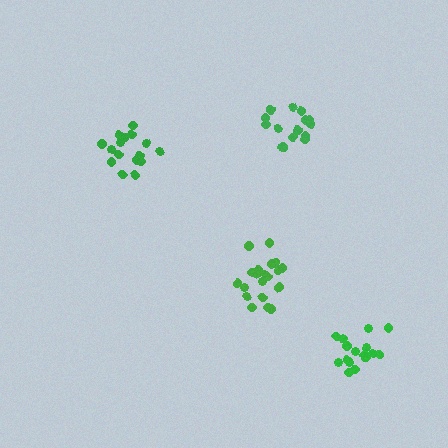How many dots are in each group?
Group 1: 16 dots, Group 2: 16 dots, Group 3: 20 dots, Group 4: 16 dots (68 total).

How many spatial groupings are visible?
There are 4 spatial groupings.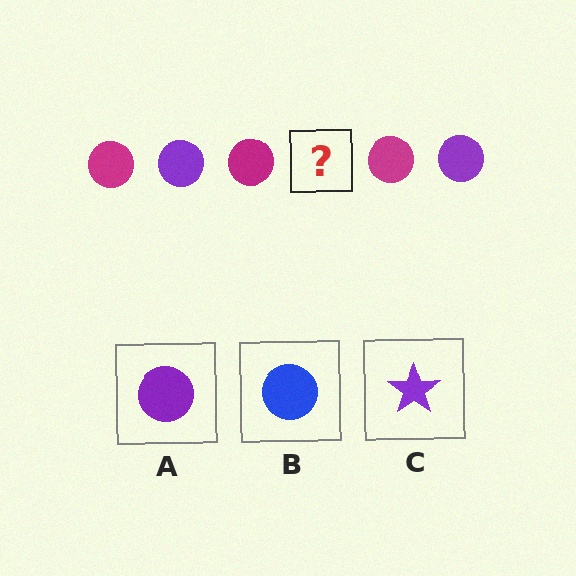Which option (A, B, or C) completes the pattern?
A.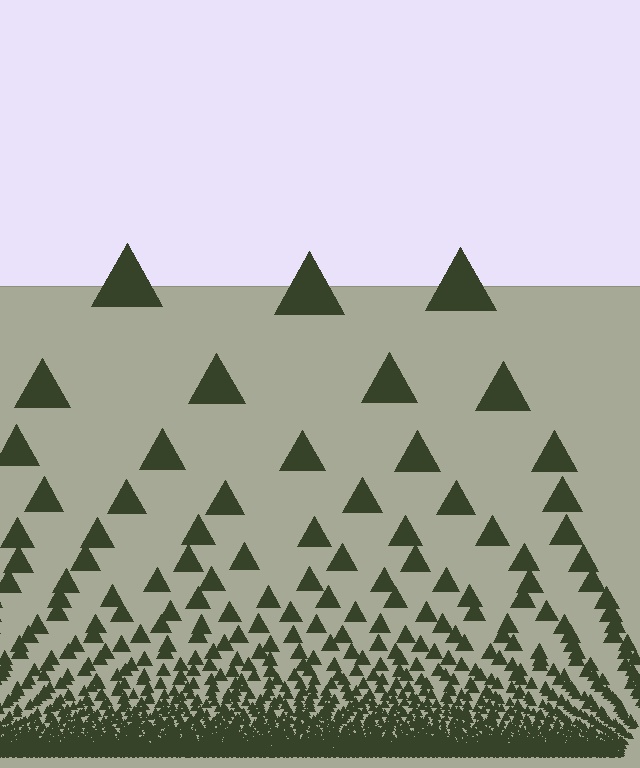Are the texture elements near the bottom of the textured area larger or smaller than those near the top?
Smaller. The gradient is inverted — elements near the bottom are smaller and denser.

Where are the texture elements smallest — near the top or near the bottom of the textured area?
Near the bottom.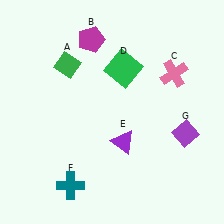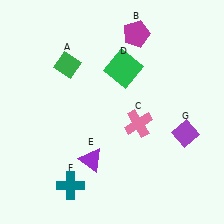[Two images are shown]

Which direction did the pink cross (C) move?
The pink cross (C) moved down.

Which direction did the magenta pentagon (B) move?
The magenta pentagon (B) moved right.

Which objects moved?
The objects that moved are: the magenta pentagon (B), the pink cross (C), the purple triangle (E).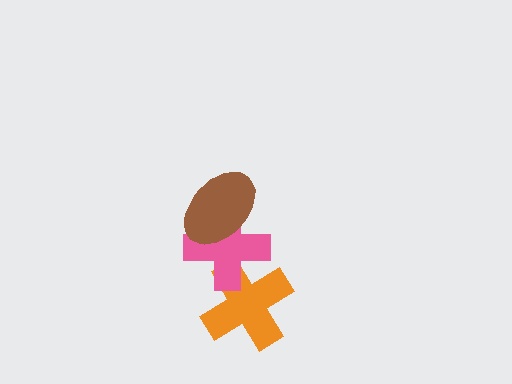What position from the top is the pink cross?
The pink cross is 2nd from the top.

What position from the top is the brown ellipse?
The brown ellipse is 1st from the top.